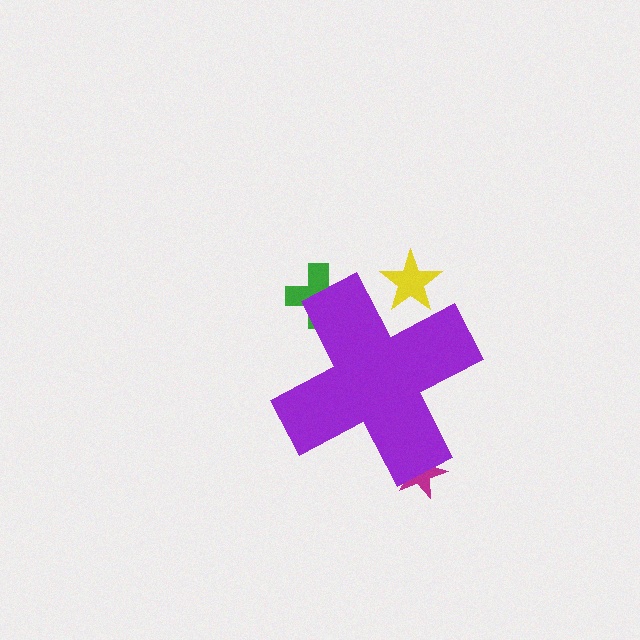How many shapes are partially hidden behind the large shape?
3 shapes are partially hidden.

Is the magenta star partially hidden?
Yes, the magenta star is partially hidden behind the purple cross.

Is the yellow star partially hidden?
Yes, the yellow star is partially hidden behind the purple cross.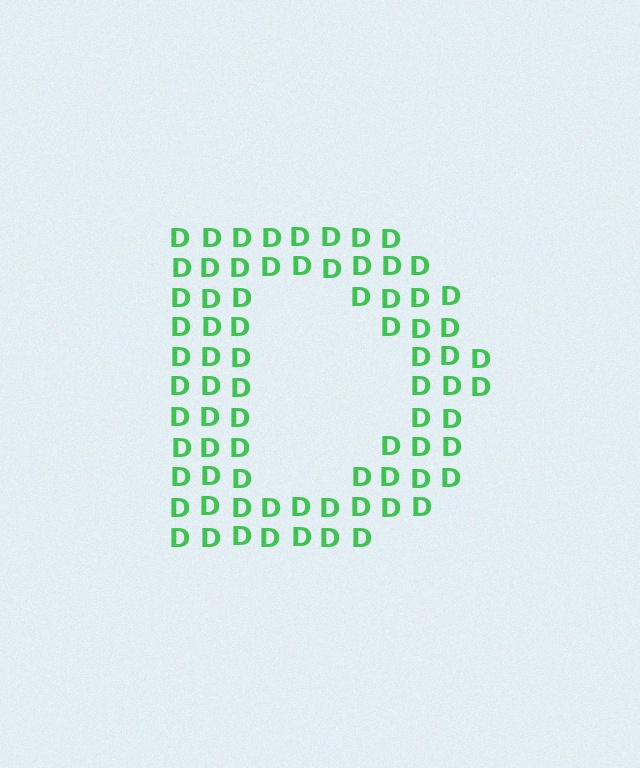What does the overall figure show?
The overall figure shows the letter D.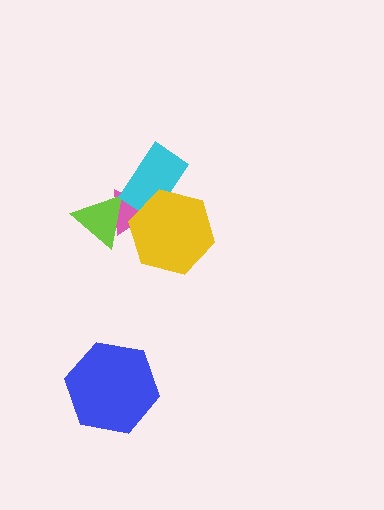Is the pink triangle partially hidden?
Yes, it is partially covered by another shape.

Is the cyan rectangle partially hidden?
Yes, it is partially covered by another shape.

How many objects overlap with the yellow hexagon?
2 objects overlap with the yellow hexagon.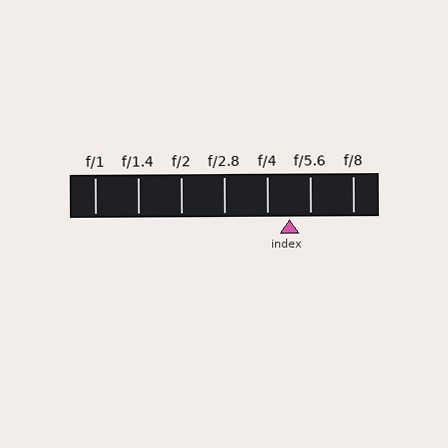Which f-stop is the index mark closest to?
The index mark is closest to f/5.6.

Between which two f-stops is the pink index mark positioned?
The index mark is between f/4 and f/5.6.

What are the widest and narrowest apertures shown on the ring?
The widest aperture shown is f/1 and the narrowest is f/8.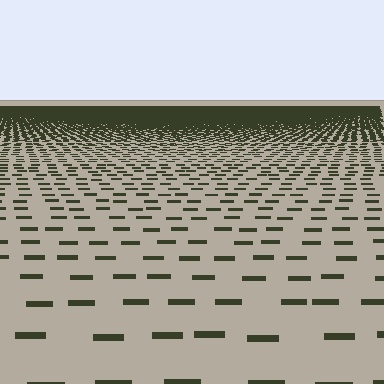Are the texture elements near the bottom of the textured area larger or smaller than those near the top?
Larger. Near the bottom, elements are closer to the viewer and appear at a bigger on-screen size.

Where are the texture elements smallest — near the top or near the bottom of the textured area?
Near the top.